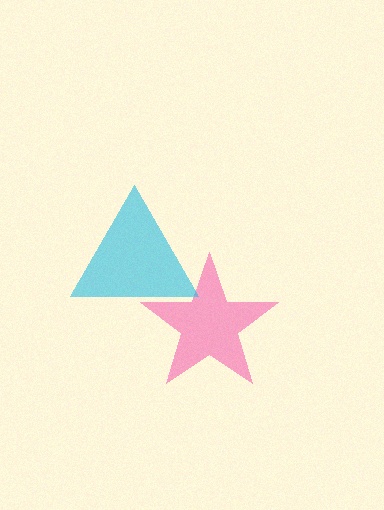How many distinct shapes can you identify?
There are 2 distinct shapes: a pink star, a cyan triangle.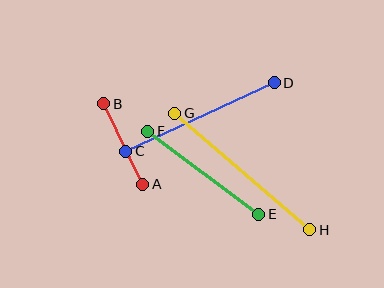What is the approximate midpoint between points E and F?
The midpoint is at approximately (203, 173) pixels.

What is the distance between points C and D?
The distance is approximately 164 pixels.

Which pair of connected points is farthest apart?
Points G and H are farthest apart.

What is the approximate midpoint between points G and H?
The midpoint is at approximately (242, 171) pixels.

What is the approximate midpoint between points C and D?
The midpoint is at approximately (200, 117) pixels.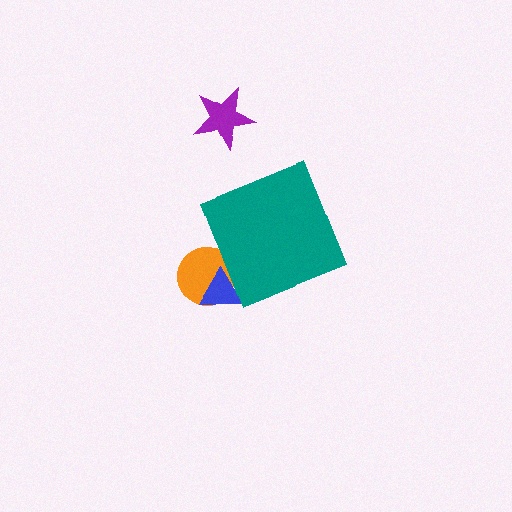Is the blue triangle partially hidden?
Yes, the blue triangle is partially hidden behind the teal diamond.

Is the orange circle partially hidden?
Yes, the orange circle is partially hidden behind the teal diamond.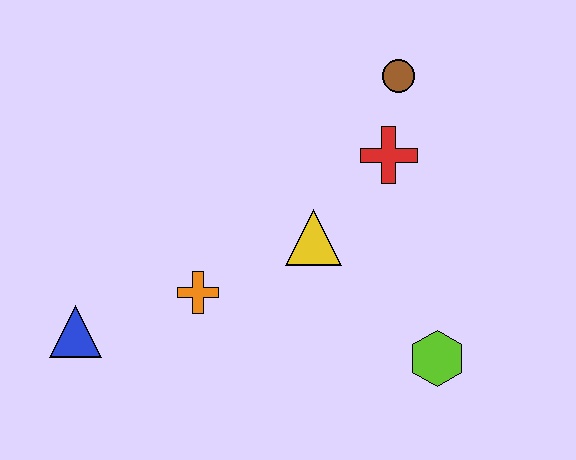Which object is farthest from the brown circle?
The blue triangle is farthest from the brown circle.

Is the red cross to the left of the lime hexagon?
Yes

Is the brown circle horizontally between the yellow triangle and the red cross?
No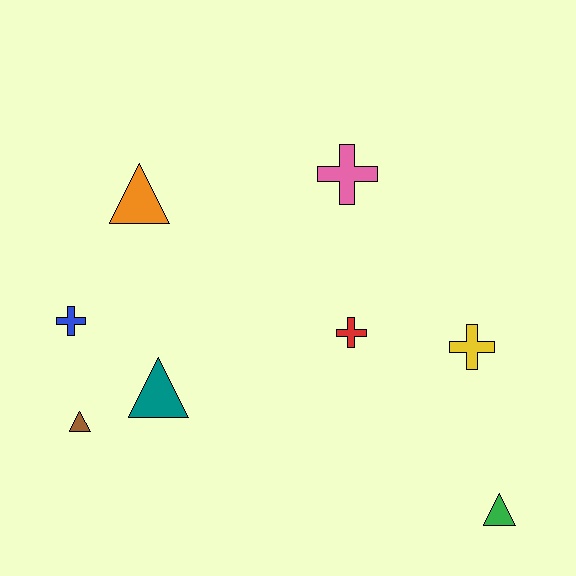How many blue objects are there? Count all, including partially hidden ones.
There is 1 blue object.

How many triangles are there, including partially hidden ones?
There are 4 triangles.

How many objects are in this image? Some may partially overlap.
There are 8 objects.